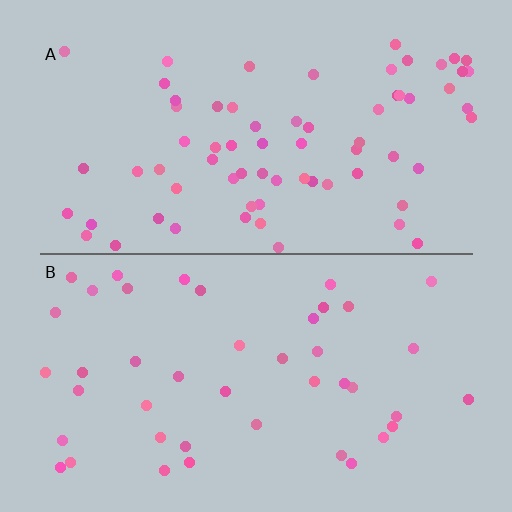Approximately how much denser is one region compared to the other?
Approximately 1.6× — region A over region B.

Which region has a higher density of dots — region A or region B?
A (the top).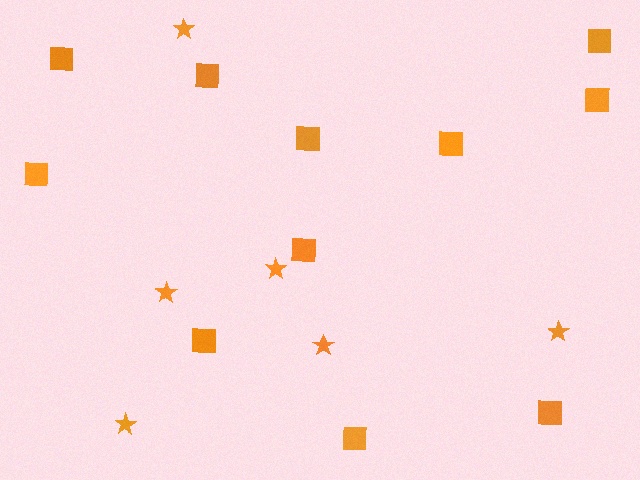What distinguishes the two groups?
There are 2 groups: one group of squares (11) and one group of stars (6).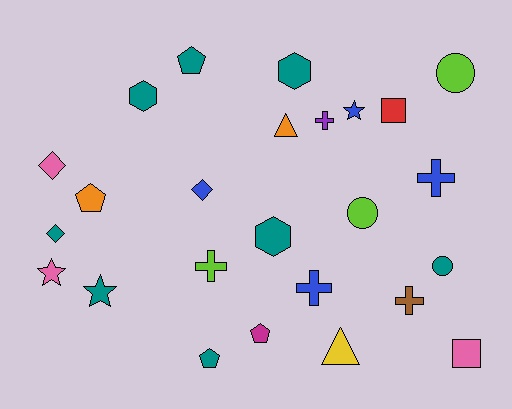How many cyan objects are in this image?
There are no cyan objects.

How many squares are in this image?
There are 2 squares.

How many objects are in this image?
There are 25 objects.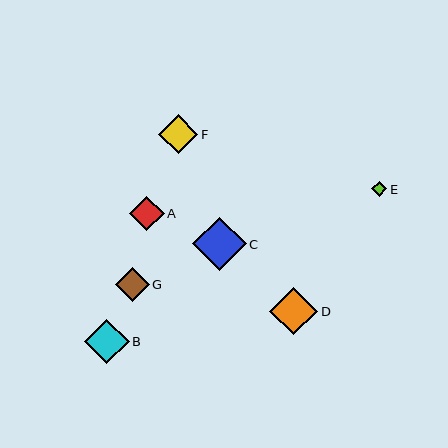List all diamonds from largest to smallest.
From largest to smallest: C, D, B, F, A, G, E.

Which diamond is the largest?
Diamond C is the largest with a size of approximately 53 pixels.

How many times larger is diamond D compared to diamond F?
Diamond D is approximately 1.2 times the size of diamond F.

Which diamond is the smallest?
Diamond E is the smallest with a size of approximately 15 pixels.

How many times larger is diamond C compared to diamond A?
Diamond C is approximately 1.5 times the size of diamond A.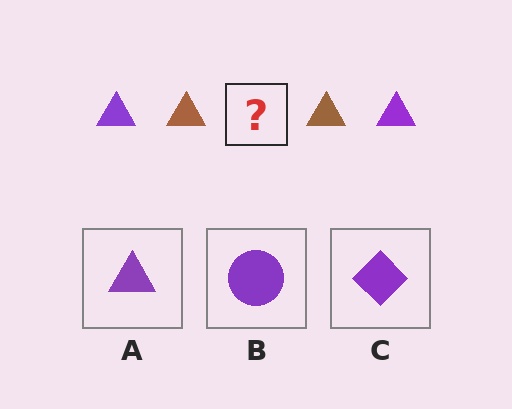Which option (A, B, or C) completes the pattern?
A.